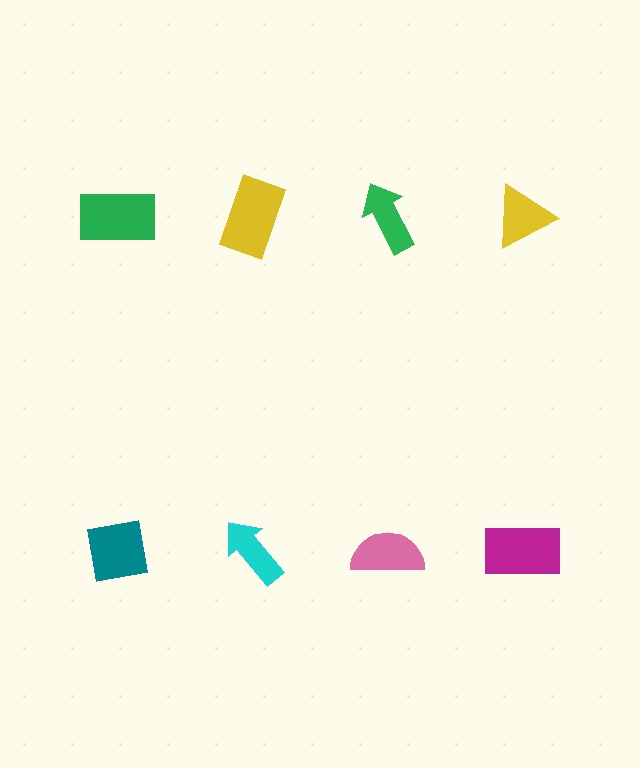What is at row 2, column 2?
A cyan arrow.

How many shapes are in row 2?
4 shapes.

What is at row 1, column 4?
A yellow triangle.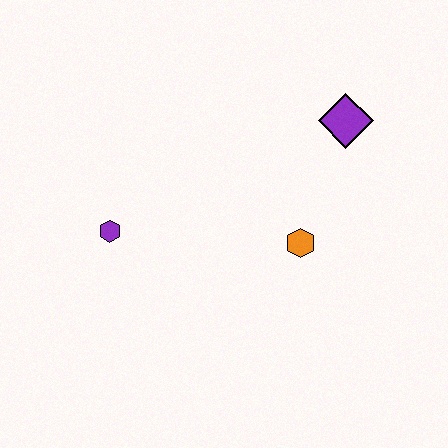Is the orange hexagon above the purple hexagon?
No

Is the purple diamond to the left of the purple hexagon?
No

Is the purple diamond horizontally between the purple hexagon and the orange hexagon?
No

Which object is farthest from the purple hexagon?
The purple diamond is farthest from the purple hexagon.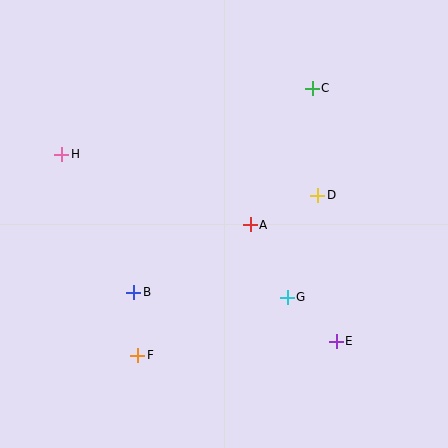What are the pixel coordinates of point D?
Point D is at (318, 196).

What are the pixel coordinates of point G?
Point G is at (287, 297).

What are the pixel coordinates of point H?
Point H is at (62, 154).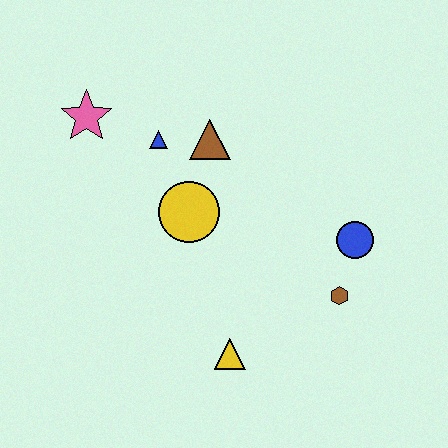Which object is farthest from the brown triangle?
The yellow triangle is farthest from the brown triangle.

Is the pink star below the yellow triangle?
No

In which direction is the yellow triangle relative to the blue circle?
The yellow triangle is to the left of the blue circle.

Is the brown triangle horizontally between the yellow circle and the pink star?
No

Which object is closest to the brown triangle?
The blue triangle is closest to the brown triangle.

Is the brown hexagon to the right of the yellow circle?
Yes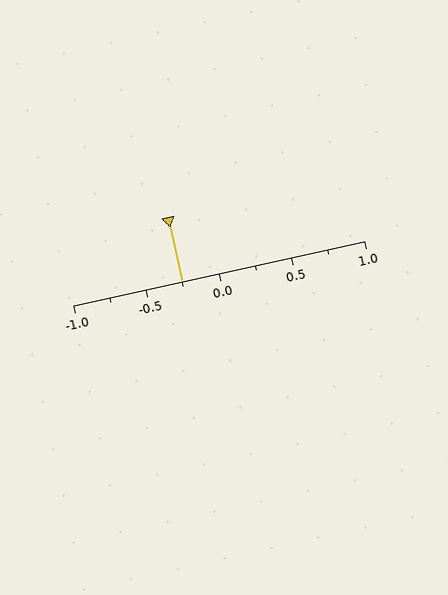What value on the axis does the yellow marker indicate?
The marker indicates approximately -0.25.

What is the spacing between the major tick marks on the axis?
The major ticks are spaced 0.5 apart.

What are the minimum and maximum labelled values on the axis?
The axis runs from -1.0 to 1.0.